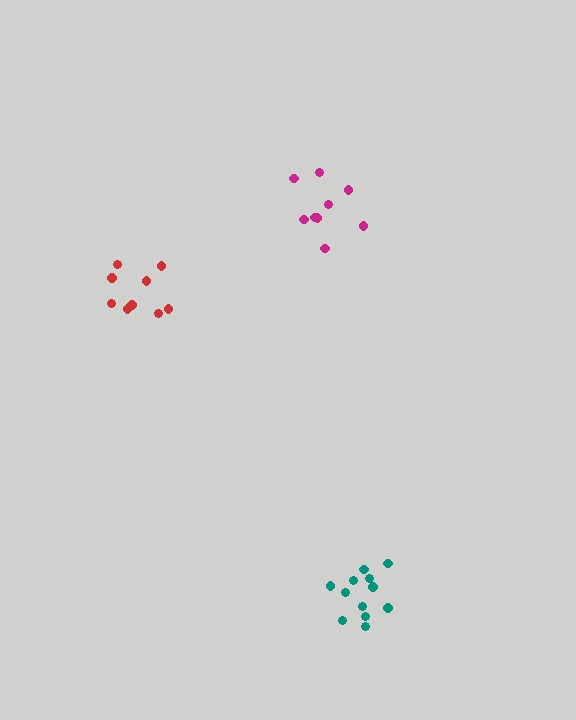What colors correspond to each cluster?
The clusters are colored: teal, red, magenta.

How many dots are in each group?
Group 1: 12 dots, Group 2: 9 dots, Group 3: 9 dots (30 total).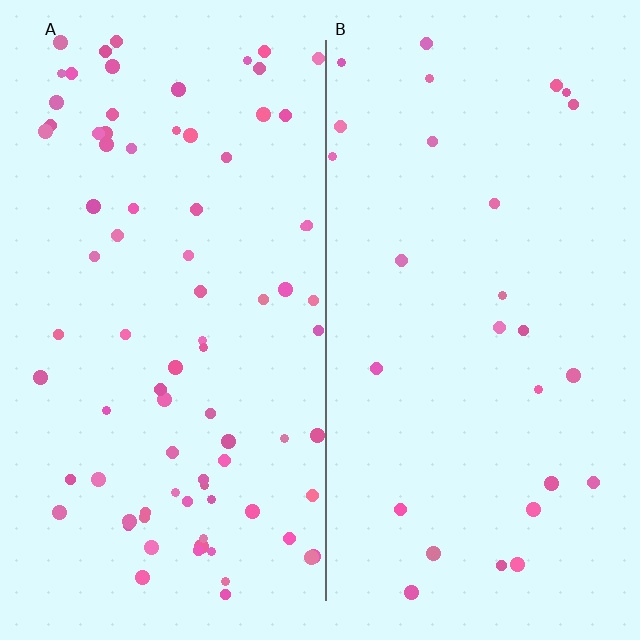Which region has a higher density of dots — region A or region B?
A (the left).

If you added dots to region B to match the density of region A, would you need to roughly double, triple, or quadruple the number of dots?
Approximately triple.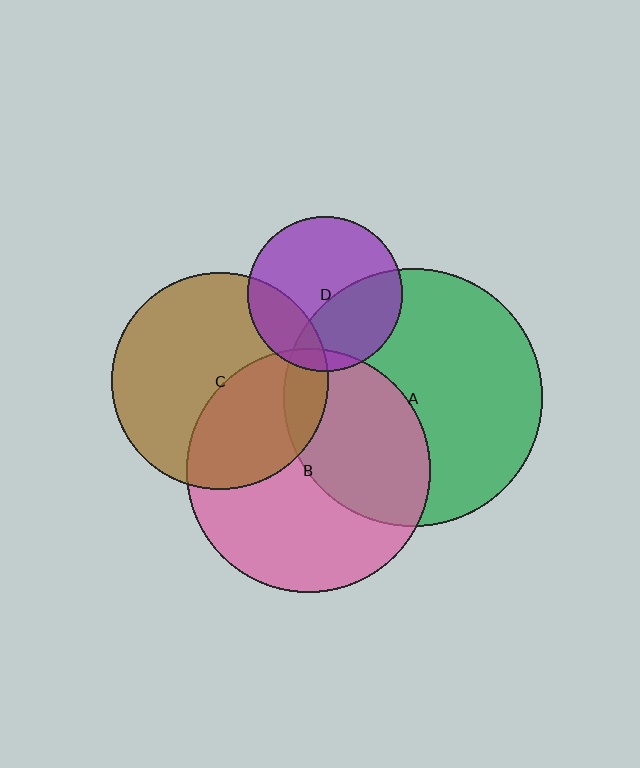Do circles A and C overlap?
Yes.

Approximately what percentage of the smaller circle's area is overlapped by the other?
Approximately 10%.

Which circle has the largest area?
Circle A (green).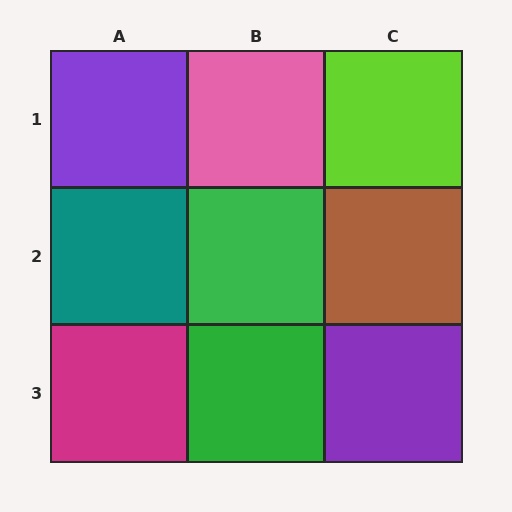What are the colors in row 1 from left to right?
Purple, pink, lime.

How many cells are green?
2 cells are green.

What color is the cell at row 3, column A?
Magenta.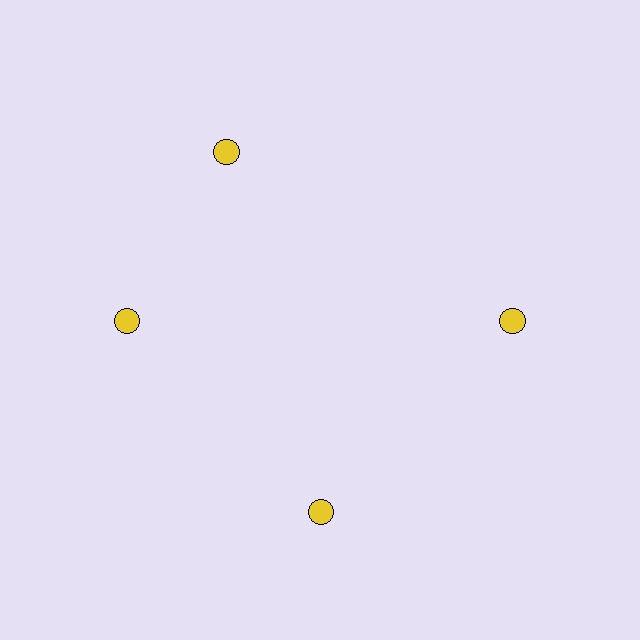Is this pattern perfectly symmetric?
No. The 4 yellow circles are arranged in a ring, but one element near the 12 o'clock position is rotated out of alignment along the ring, breaking the 4-fold rotational symmetry.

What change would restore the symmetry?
The symmetry would be restored by rotating it back into even spacing with its neighbors so that all 4 circles sit at equal angles and equal distance from the center.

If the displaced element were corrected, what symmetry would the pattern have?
It would have 4-fold rotational symmetry — the pattern would map onto itself every 90 degrees.